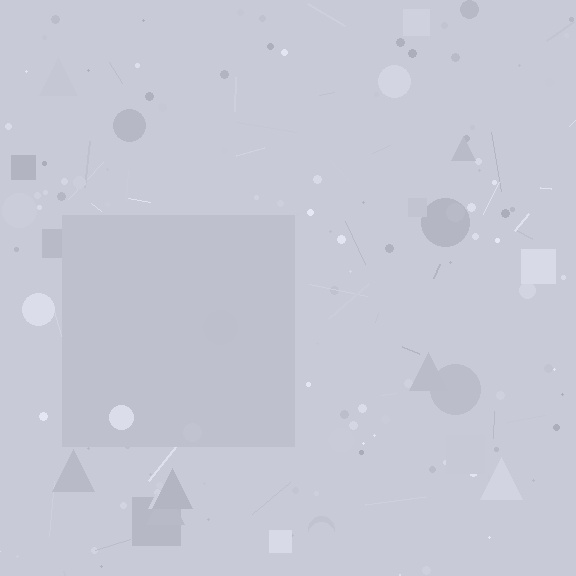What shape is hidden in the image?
A square is hidden in the image.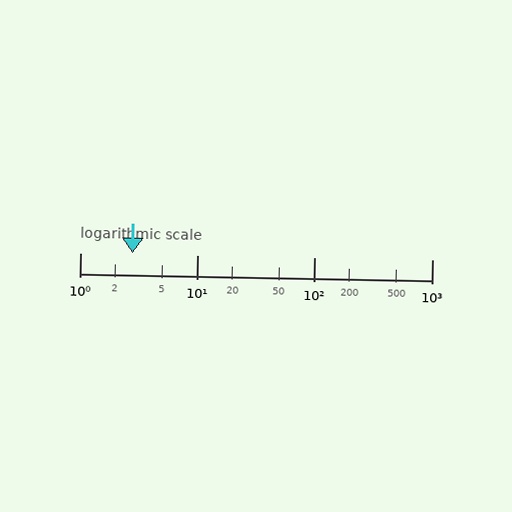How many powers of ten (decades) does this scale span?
The scale spans 3 decades, from 1 to 1000.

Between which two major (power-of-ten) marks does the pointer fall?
The pointer is between 1 and 10.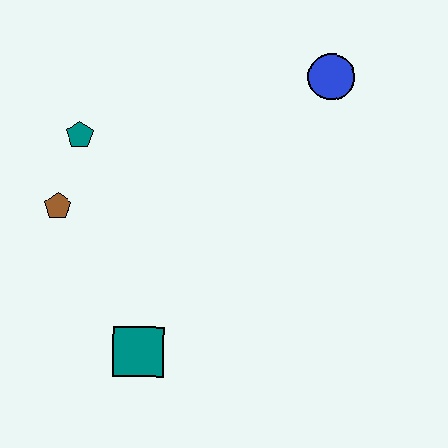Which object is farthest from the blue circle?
The teal square is farthest from the blue circle.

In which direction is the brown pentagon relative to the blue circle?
The brown pentagon is to the left of the blue circle.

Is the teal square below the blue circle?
Yes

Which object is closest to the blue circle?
The teal pentagon is closest to the blue circle.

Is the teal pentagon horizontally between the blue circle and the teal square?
No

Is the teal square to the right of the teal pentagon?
Yes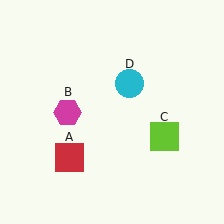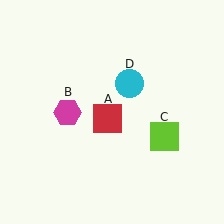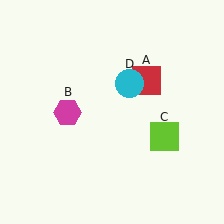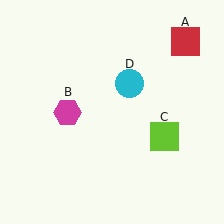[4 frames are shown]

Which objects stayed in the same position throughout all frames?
Magenta hexagon (object B) and lime square (object C) and cyan circle (object D) remained stationary.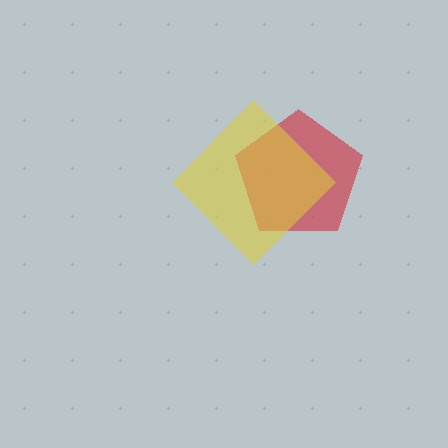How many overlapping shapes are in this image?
There are 2 overlapping shapes in the image.